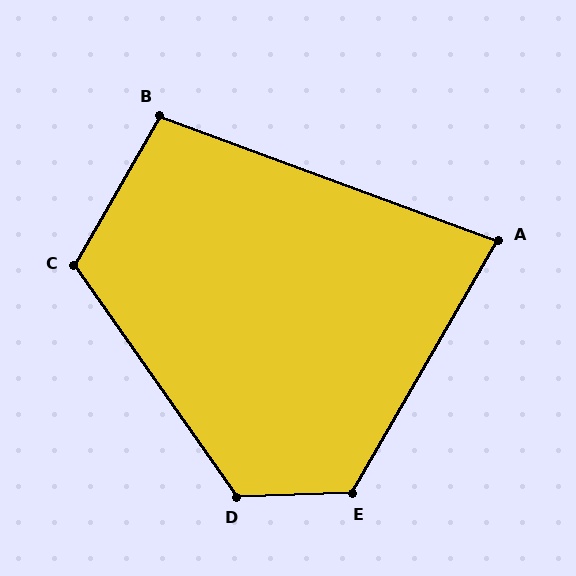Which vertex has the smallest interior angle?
A, at approximately 80 degrees.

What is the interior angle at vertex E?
Approximately 122 degrees (obtuse).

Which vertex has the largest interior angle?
D, at approximately 123 degrees.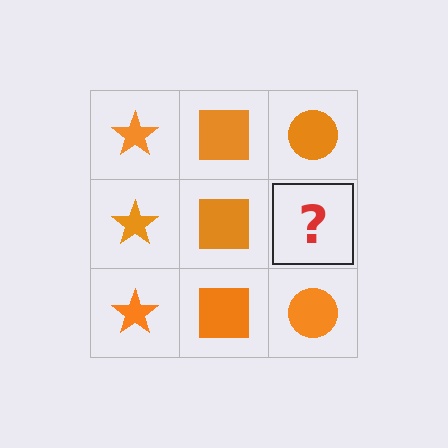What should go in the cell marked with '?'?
The missing cell should contain an orange circle.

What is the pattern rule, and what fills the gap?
The rule is that each column has a consistent shape. The gap should be filled with an orange circle.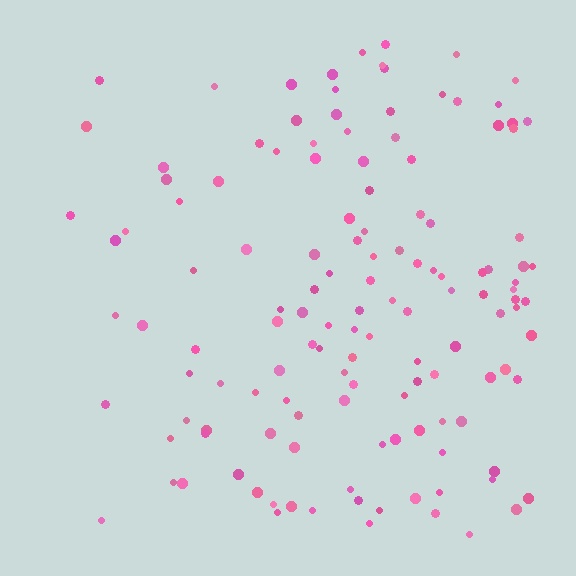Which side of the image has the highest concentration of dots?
The right.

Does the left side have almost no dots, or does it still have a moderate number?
Still a moderate number, just noticeably fewer than the right.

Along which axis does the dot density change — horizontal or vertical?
Horizontal.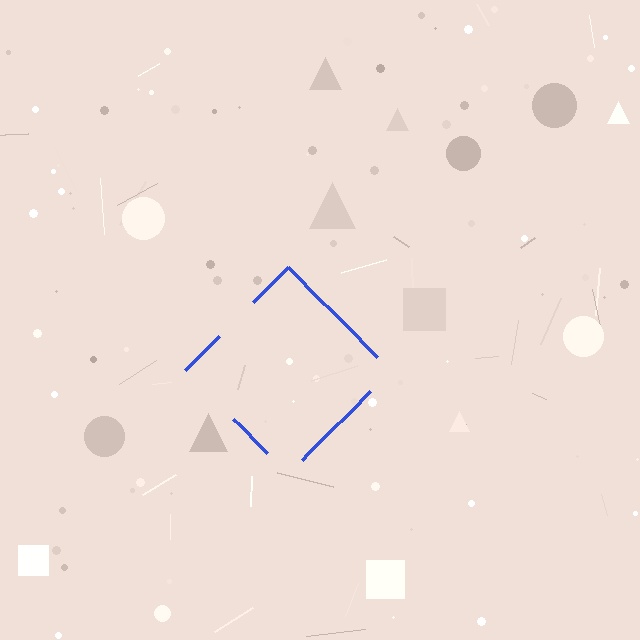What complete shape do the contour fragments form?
The contour fragments form a diamond.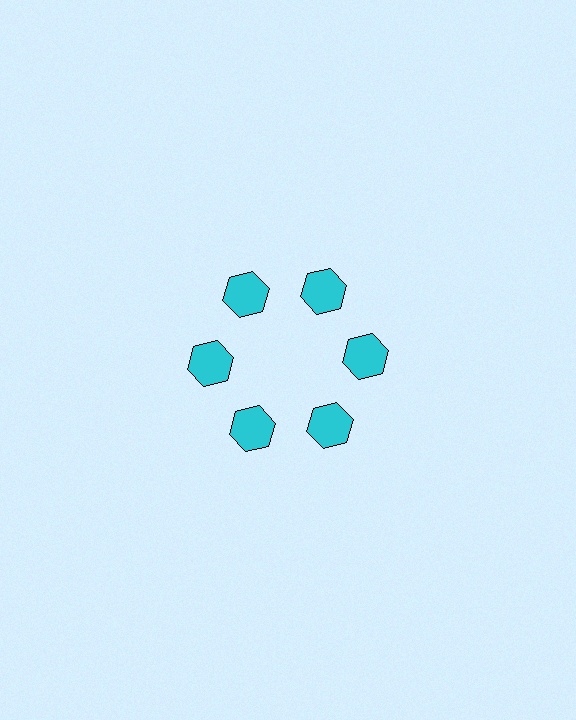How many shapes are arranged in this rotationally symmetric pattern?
There are 6 shapes, arranged in 6 groups of 1.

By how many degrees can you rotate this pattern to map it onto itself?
The pattern maps onto itself every 60 degrees of rotation.